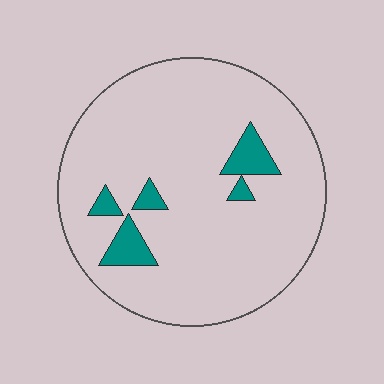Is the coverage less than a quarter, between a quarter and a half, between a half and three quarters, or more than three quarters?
Less than a quarter.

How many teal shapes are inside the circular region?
5.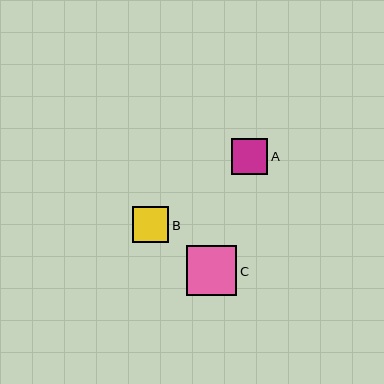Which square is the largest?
Square C is the largest with a size of approximately 50 pixels.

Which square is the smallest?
Square B is the smallest with a size of approximately 36 pixels.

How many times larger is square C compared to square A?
Square C is approximately 1.4 times the size of square A.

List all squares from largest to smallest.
From largest to smallest: C, A, B.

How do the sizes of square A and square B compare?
Square A and square B are approximately the same size.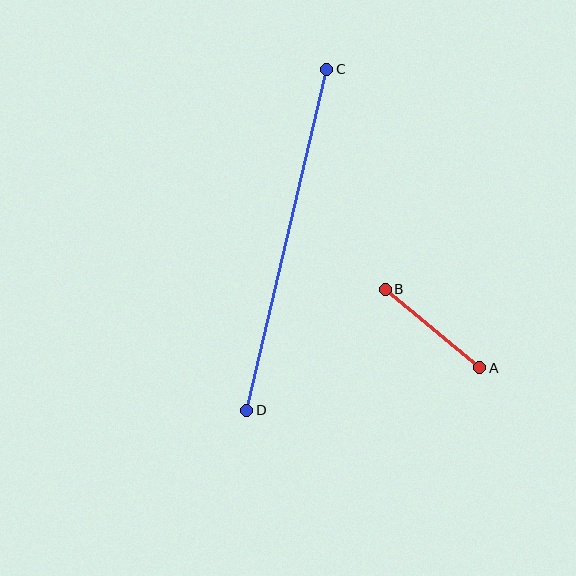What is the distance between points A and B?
The distance is approximately 123 pixels.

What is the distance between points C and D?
The distance is approximately 350 pixels.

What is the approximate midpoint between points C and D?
The midpoint is at approximately (287, 240) pixels.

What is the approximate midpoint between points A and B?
The midpoint is at approximately (433, 328) pixels.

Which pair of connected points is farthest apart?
Points C and D are farthest apart.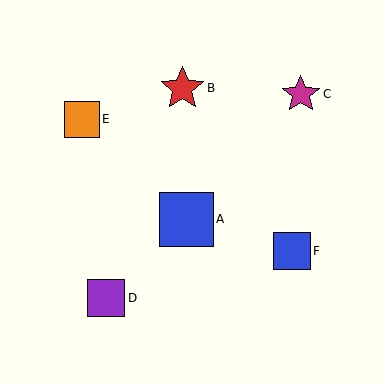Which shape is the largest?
The blue square (labeled A) is the largest.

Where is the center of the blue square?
The center of the blue square is at (292, 251).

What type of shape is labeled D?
Shape D is a purple square.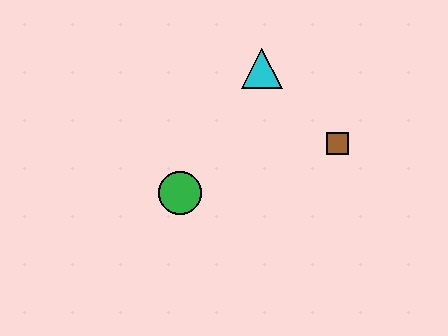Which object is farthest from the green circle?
The brown square is farthest from the green circle.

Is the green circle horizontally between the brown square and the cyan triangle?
No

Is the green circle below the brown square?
Yes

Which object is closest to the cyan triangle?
The brown square is closest to the cyan triangle.